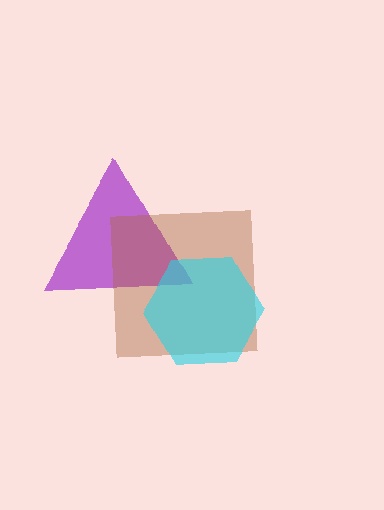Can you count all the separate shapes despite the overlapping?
Yes, there are 3 separate shapes.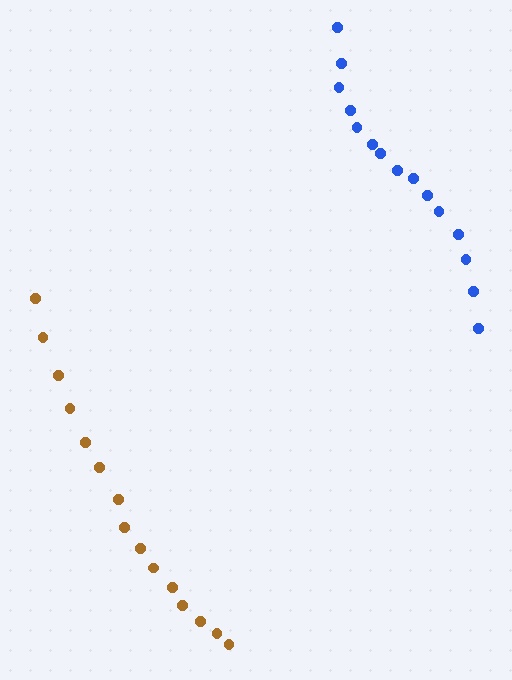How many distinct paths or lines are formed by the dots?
There are 2 distinct paths.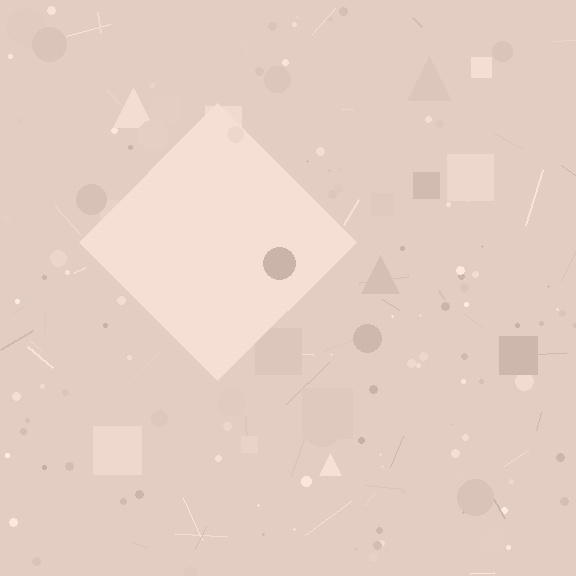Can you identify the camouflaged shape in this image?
The camouflaged shape is a diamond.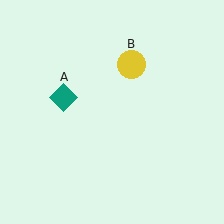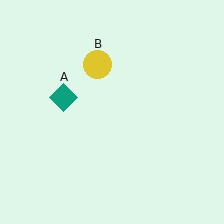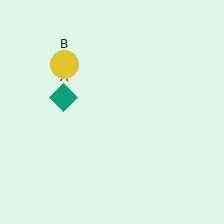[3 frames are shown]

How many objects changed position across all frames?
1 object changed position: yellow circle (object B).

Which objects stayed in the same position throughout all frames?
Teal diamond (object A) remained stationary.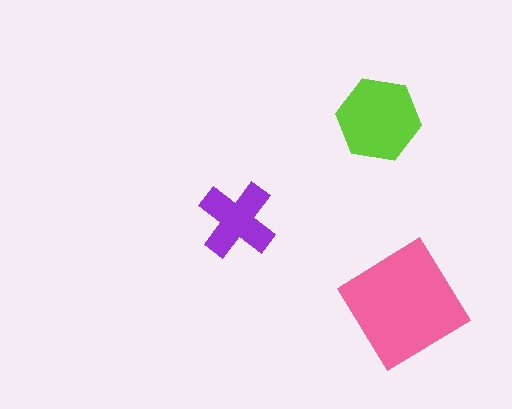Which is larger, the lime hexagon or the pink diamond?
The pink diamond.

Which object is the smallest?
The purple cross.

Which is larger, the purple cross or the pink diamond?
The pink diamond.